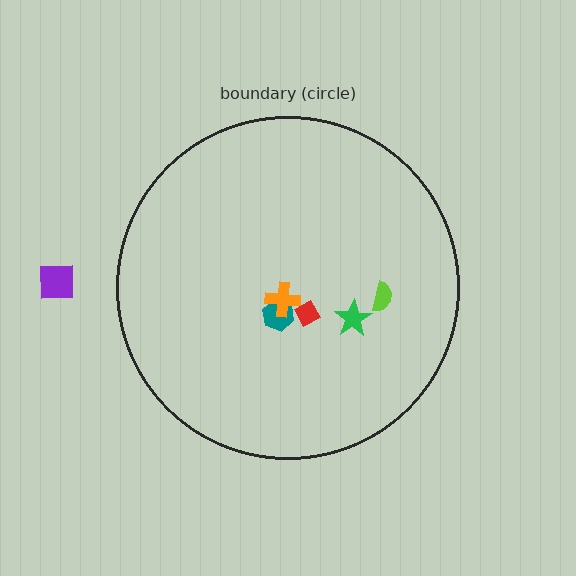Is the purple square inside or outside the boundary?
Outside.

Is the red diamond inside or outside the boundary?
Inside.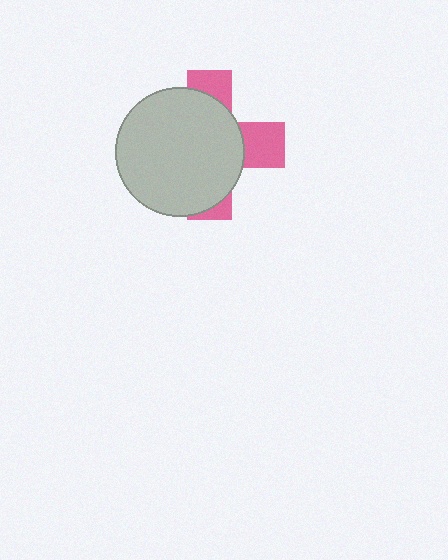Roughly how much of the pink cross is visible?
A small part of it is visible (roughly 31%).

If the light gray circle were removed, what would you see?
You would see the complete pink cross.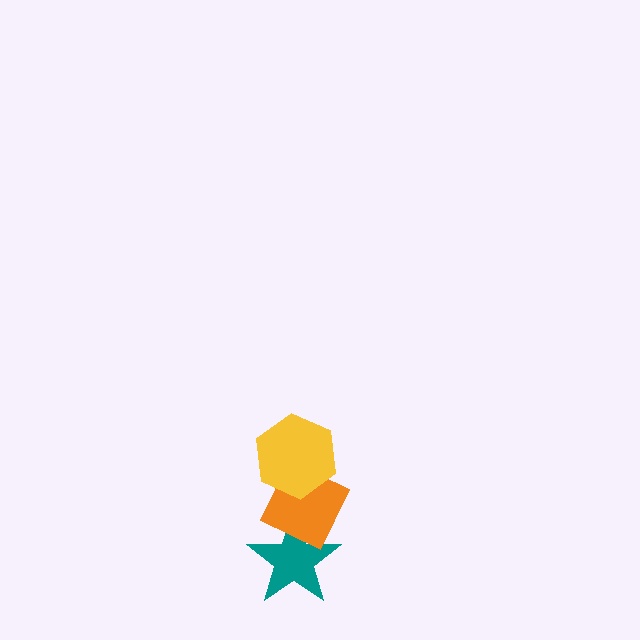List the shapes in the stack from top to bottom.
From top to bottom: the yellow hexagon, the orange diamond, the teal star.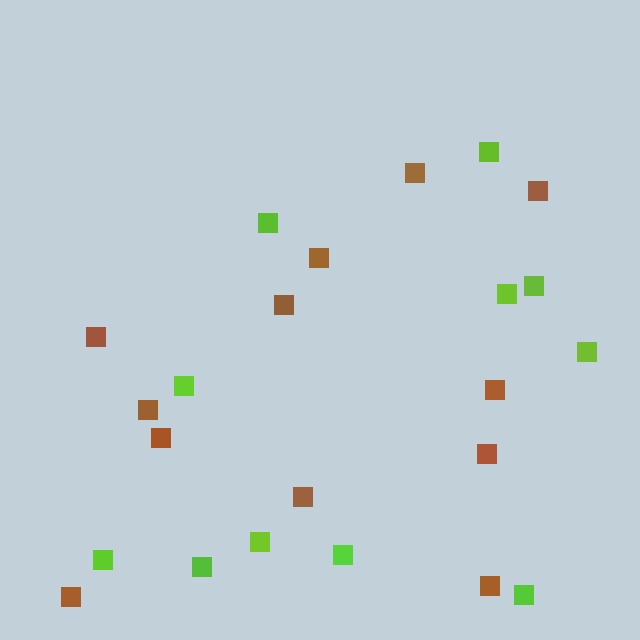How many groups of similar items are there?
There are 2 groups: one group of brown squares (12) and one group of lime squares (11).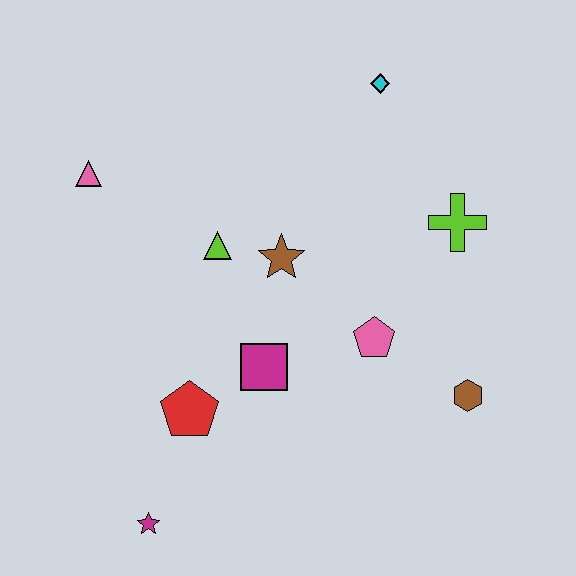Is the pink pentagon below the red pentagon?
No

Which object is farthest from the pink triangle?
The brown hexagon is farthest from the pink triangle.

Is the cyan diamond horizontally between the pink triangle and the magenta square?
No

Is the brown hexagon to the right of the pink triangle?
Yes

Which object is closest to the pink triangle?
The lime triangle is closest to the pink triangle.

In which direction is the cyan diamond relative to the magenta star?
The cyan diamond is above the magenta star.